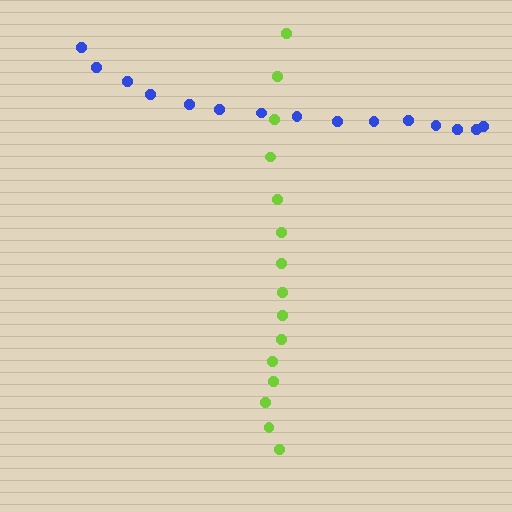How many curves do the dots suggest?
There are 2 distinct paths.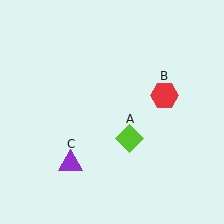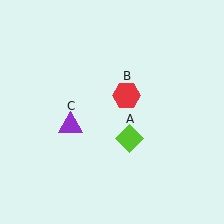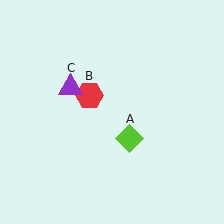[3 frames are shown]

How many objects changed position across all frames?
2 objects changed position: red hexagon (object B), purple triangle (object C).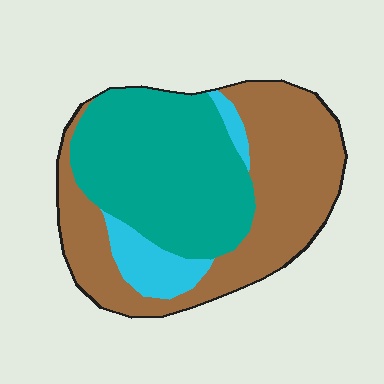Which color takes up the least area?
Cyan, at roughly 10%.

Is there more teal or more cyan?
Teal.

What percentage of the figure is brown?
Brown covers 46% of the figure.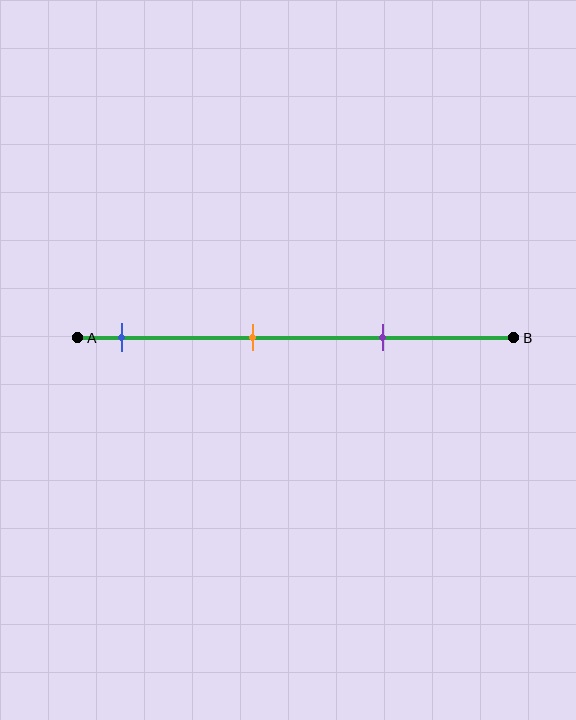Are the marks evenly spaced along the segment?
Yes, the marks are approximately evenly spaced.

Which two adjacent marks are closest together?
The orange and purple marks are the closest adjacent pair.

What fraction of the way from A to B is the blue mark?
The blue mark is approximately 10% (0.1) of the way from A to B.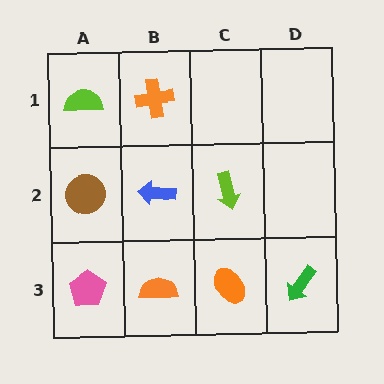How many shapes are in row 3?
4 shapes.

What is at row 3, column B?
An orange semicircle.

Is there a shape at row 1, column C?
No, that cell is empty.